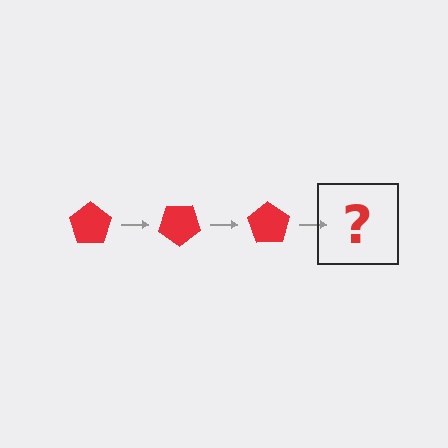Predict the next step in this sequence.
The next step is a red pentagon rotated 105 degrees.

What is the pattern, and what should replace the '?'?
The pattern is that the pentagon rotates 35 degrees each step. The '?' should be a red pentagon rotated 105 degrees.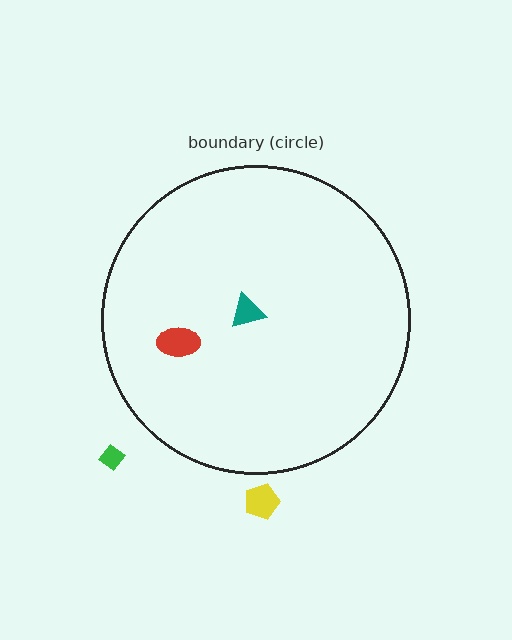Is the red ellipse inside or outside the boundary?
Inside.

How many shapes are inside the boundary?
2 inside, 2 outside.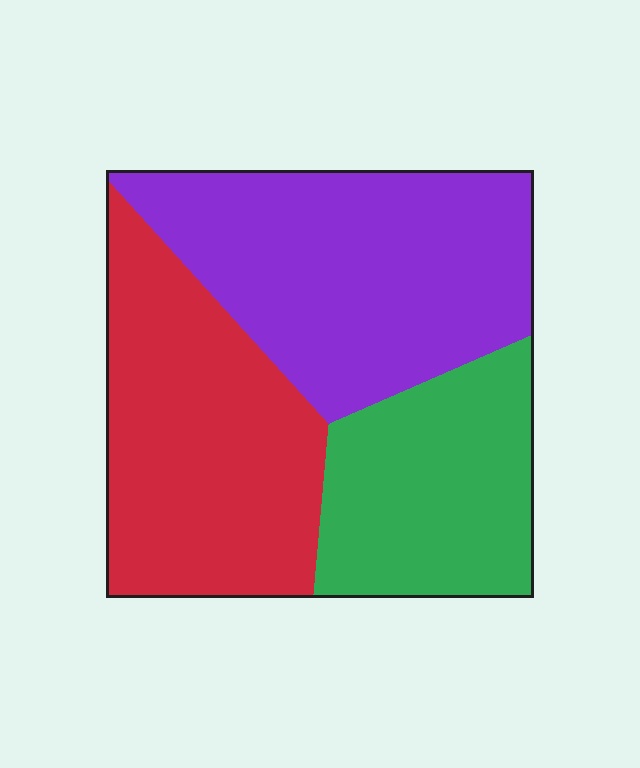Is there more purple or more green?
Purple.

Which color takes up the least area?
Green, at roughly 25%.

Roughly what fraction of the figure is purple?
Purple takes up about two fifths (2/5) of the figure.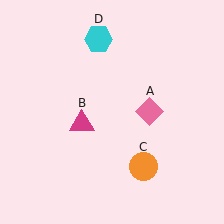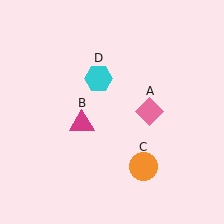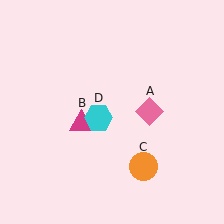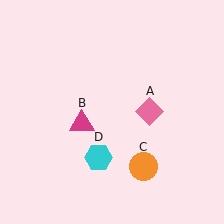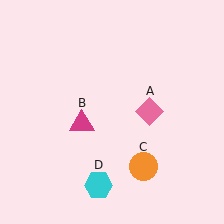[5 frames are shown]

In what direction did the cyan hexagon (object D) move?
The cyan hexagon (object D) moved down.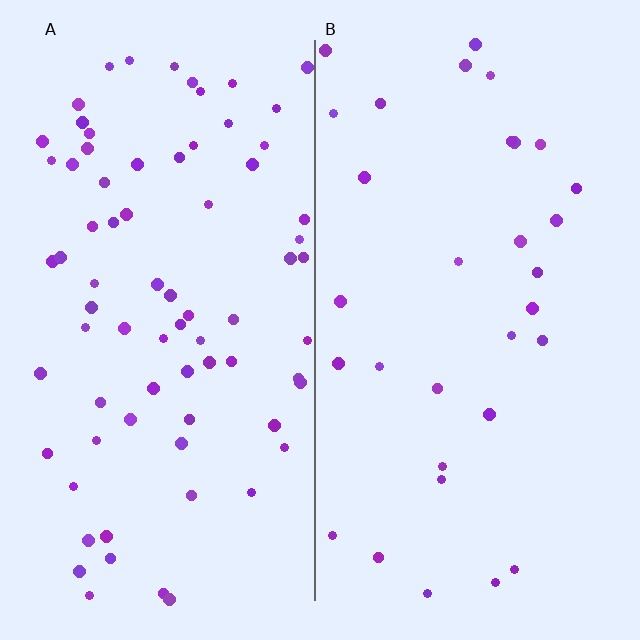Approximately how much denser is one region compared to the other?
Approximately 2.4× — region A over region B.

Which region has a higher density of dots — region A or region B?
A (the left).